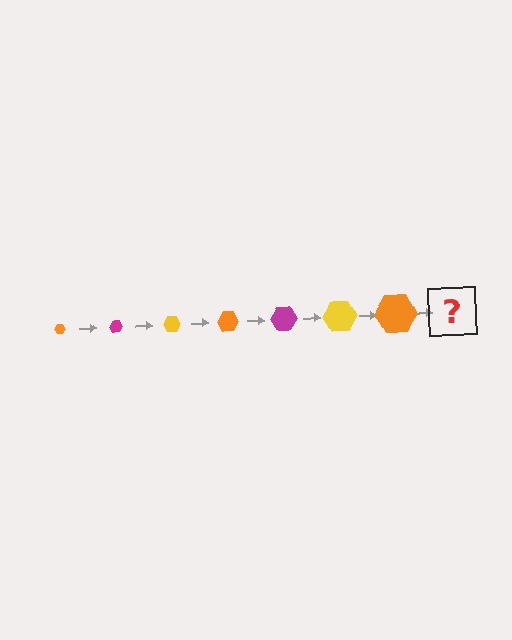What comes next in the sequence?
The next element should be a magenta hexagon, larger than the previous one.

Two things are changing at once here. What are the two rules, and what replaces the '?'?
The two rules are that the hexagon grows larger each step and the color cycles through orange, magenta, and yellow. The '?' should be a magenta hexagon, larger than the previous one.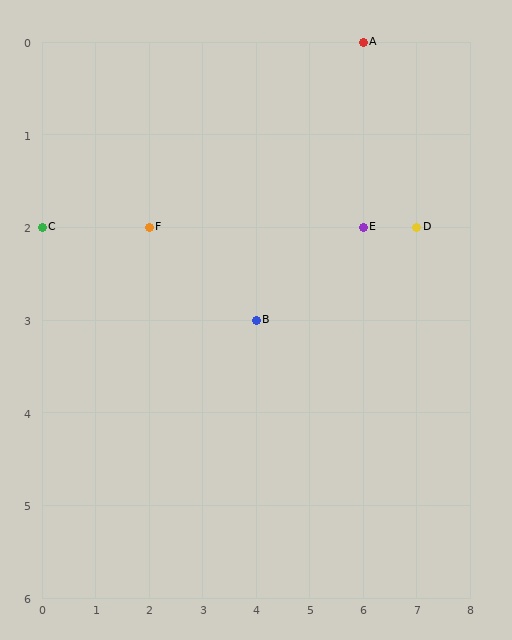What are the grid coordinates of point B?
Point B is at grid coordinates (4, 3).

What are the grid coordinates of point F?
Point F is at grid coordinates (2, 2).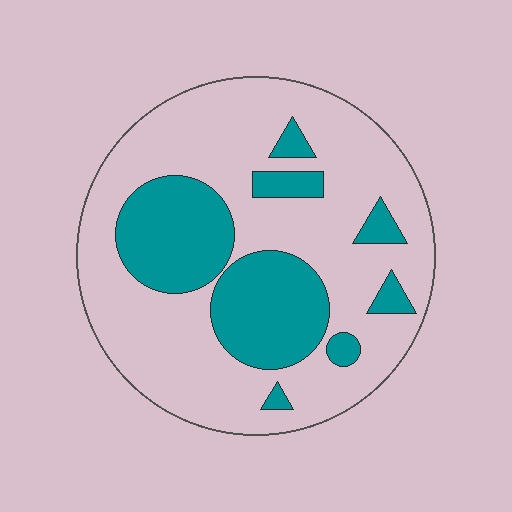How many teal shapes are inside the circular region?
8.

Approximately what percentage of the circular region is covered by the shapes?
Approximately 30%.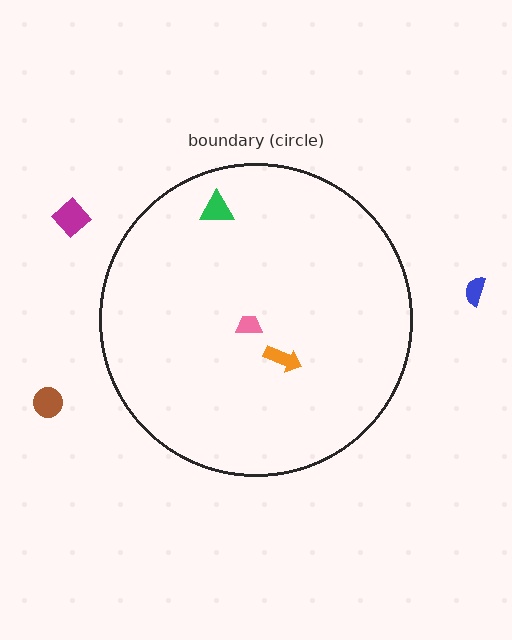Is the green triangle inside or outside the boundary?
Inside.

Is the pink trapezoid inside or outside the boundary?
Inside.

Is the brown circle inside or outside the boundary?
Outside.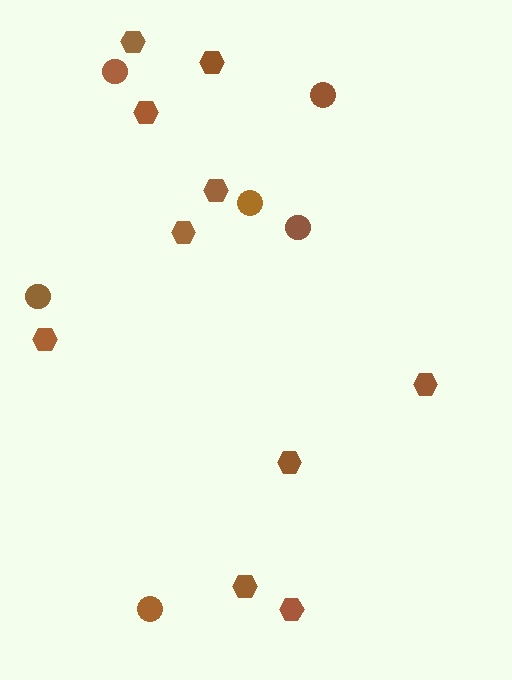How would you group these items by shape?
There are 2 groups: one group of hexagons (10) and one group of circles (6).